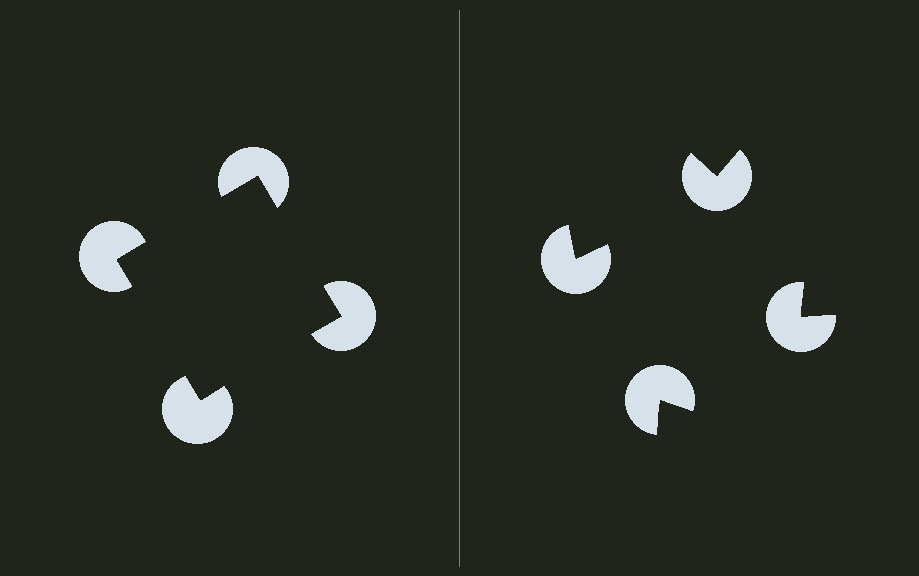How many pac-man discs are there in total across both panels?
8 — 4 on each side.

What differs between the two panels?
The pac-man discs are positioned identically on both sides; only the wedge orientations differ. On the left they align to a square; on the right they are misaligned.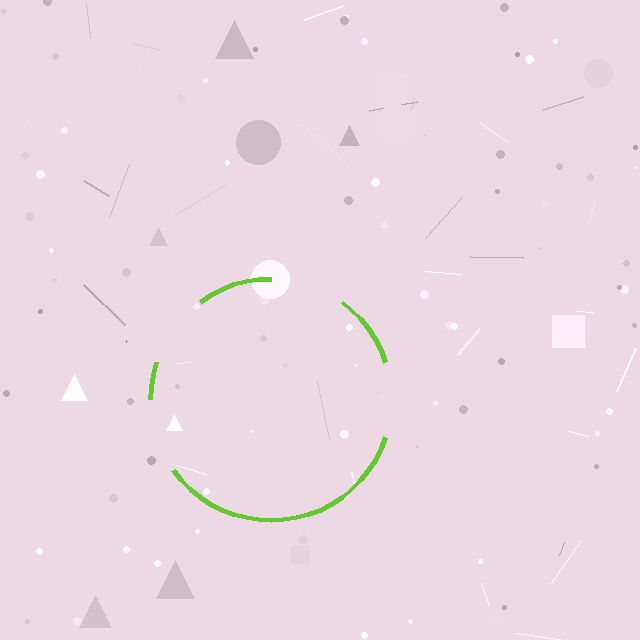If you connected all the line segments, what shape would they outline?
They would outline a circle.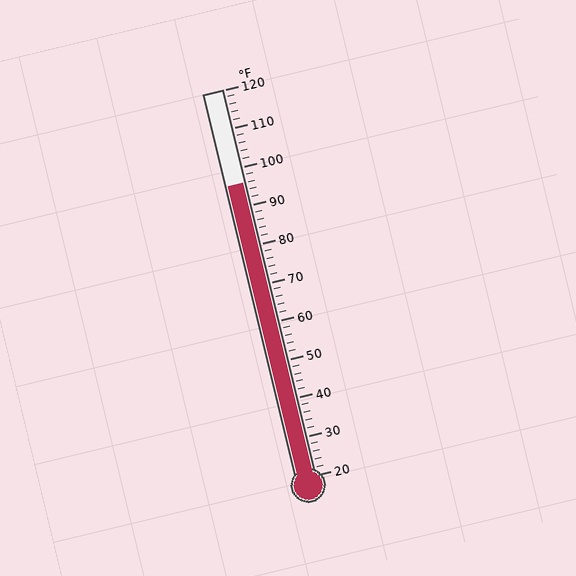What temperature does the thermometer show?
The thermometer shows approximately 96°F.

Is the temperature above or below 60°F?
The temperature is above 60°F.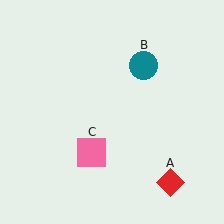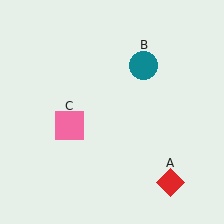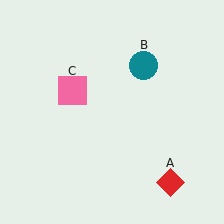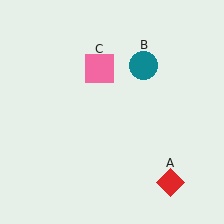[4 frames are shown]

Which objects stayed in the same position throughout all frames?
Red diamond (object A) and teal circle (object B) remained stationary.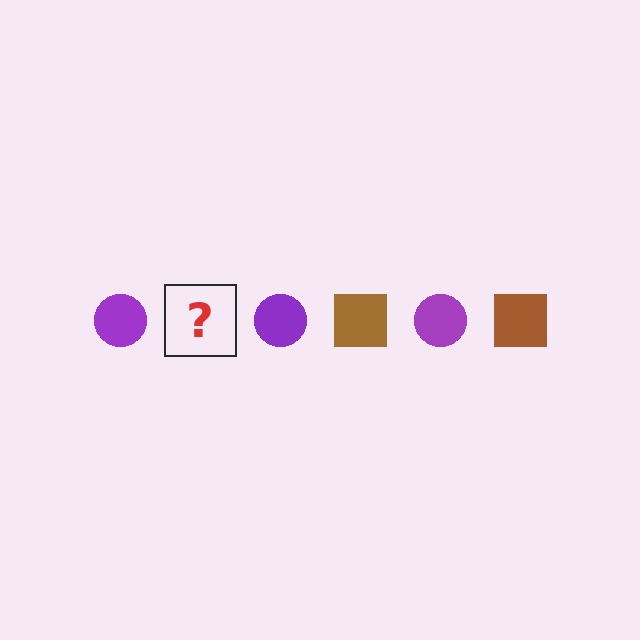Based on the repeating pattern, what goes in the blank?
The blank should be a brown square.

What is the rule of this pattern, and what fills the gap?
The rule is that the pattern alternates between purple circle and brown square. The gap should be filled with a brown square.